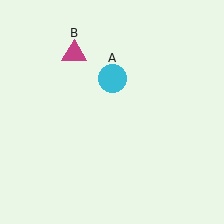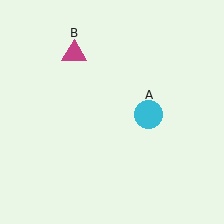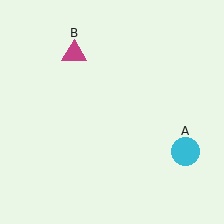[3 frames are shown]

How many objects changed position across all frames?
1 object changed position: cyan circle (object A).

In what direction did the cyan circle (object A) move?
The cyan circle (object A) moved down and to the right.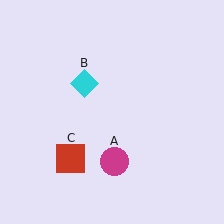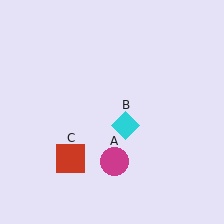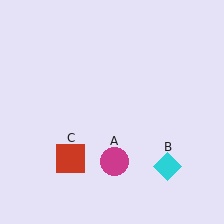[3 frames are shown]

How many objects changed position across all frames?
1 object changed position: cyan diamond (object B).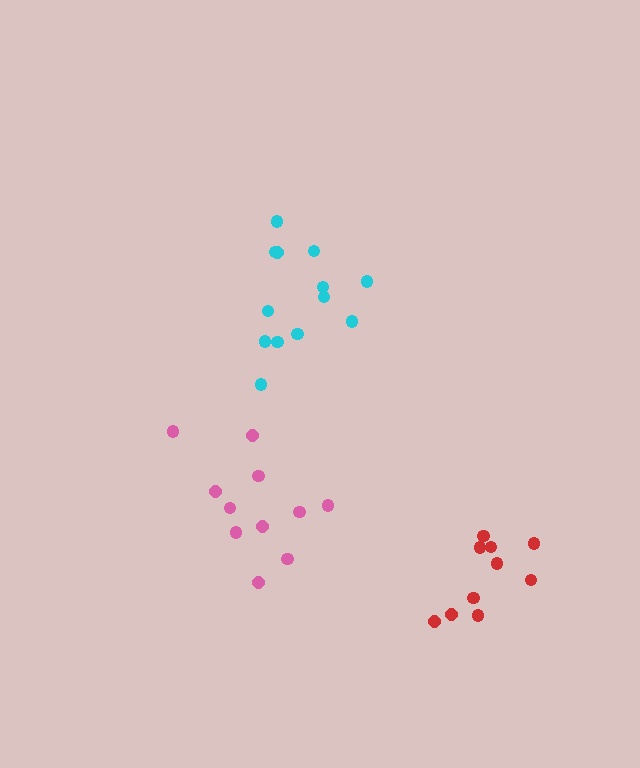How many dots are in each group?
Group 1: 10 dots, Group 2: 13 dots, Group 3: 11 dots (34 total).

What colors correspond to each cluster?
The clusters are colored: red, cyan, pink.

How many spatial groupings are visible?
There are 3 spatial groupings.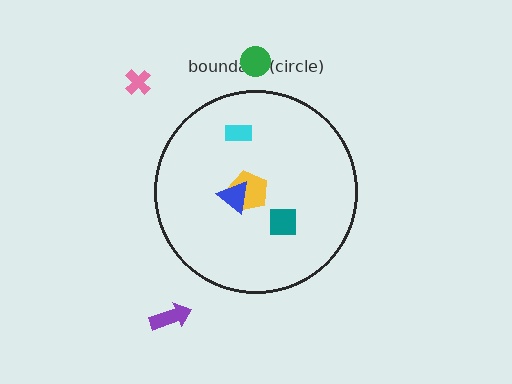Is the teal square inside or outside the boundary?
Inside.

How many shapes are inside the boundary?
4 inside, 3 outside.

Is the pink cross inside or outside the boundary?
Outside.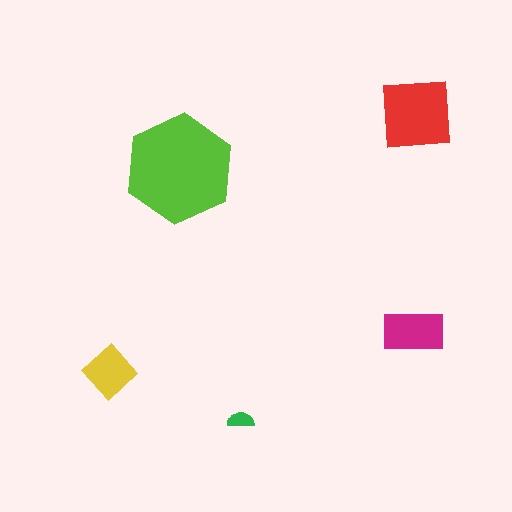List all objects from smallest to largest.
The green semicircle, the yellow diamond, the magenta rectangle, the red square, the lime hexagon.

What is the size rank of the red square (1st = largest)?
2nd.